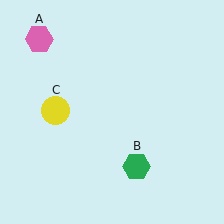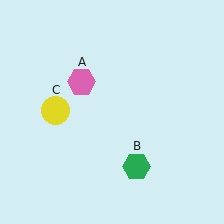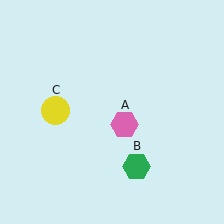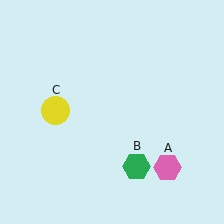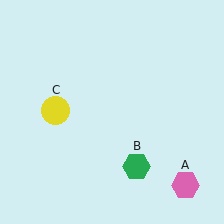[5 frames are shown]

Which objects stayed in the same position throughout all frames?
Green hexagon (object B) and yellow circle (object C) remained stationary.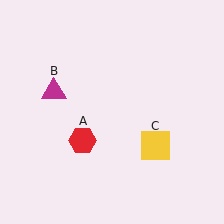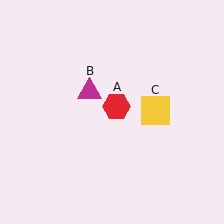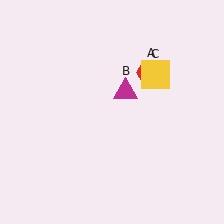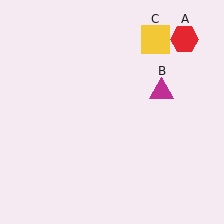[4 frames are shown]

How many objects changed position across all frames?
3 objects changed position: red hexagon (object A), magenta triangle (object B), yellow square (object C).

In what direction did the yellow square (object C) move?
The yellow square (object C) moved up.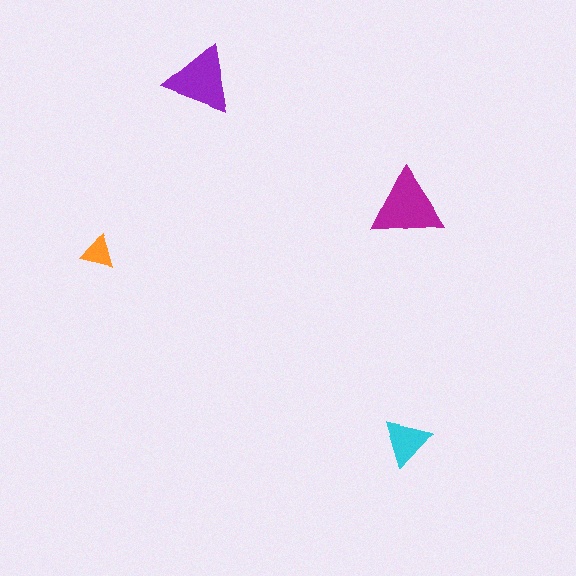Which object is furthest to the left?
The orange triangle is leftmost.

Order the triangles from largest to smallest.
the magenta one, the purple one, the cyan one, the orange one.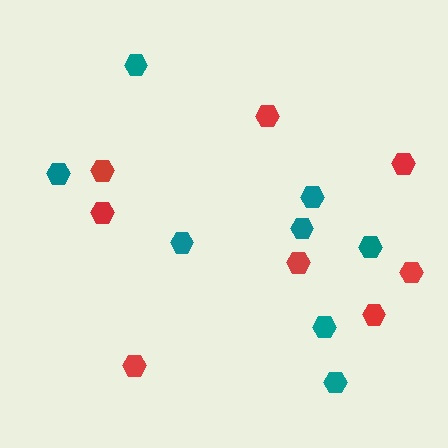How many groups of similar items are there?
There are 2 groups: one group of teal hexagons (8) and one group of red hexagons (8).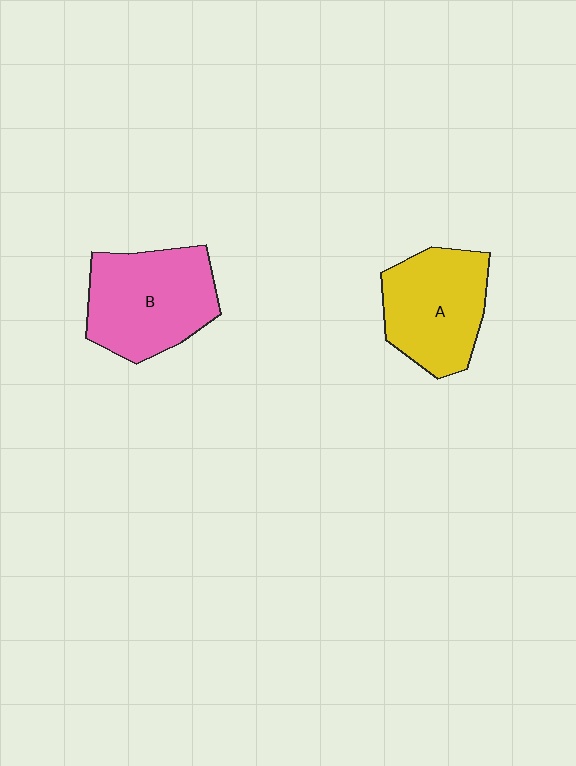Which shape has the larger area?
Shape B (pink).